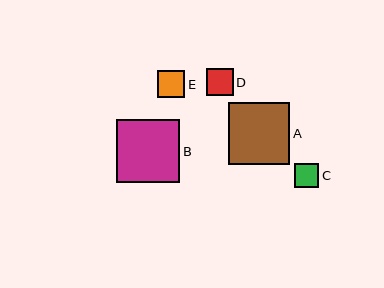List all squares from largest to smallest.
From largest to smallest: B, A, D, E, C.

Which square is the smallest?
Square C is the smallest with a size of approximately 24 pixels.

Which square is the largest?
Square B is the largest with a size of approximately 63 pixels.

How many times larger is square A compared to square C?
Square A is approximately 2.5 times the size of square C.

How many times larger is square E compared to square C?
Square E is approximately 1.1 times the size of square C.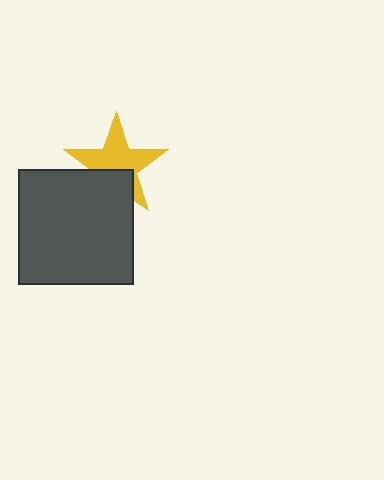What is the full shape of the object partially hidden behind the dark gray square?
The partially hidden object is a yellow star.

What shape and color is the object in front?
The object in front is a dark gray square.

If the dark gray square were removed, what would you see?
You would see the complete yellow star.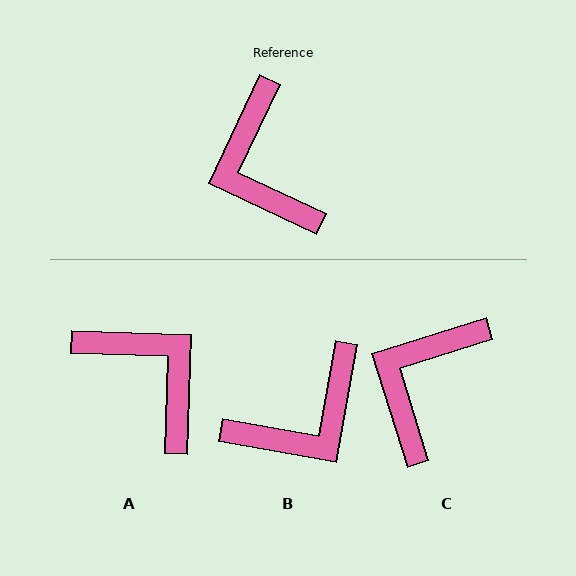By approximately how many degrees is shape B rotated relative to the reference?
Approximately 105 degrees counter-clockwise.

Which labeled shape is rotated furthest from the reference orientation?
A, about 156 degrees away.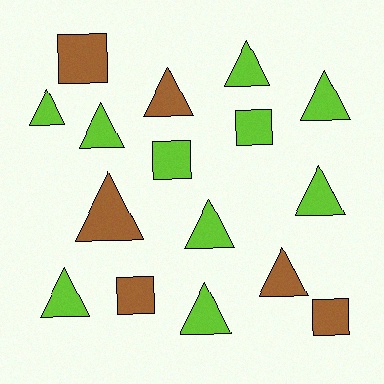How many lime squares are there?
There are 2 lime squares.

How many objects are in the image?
There are 16 objects.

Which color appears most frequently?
Lime, with 10 objects.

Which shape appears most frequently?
Triangle, with 11 objects.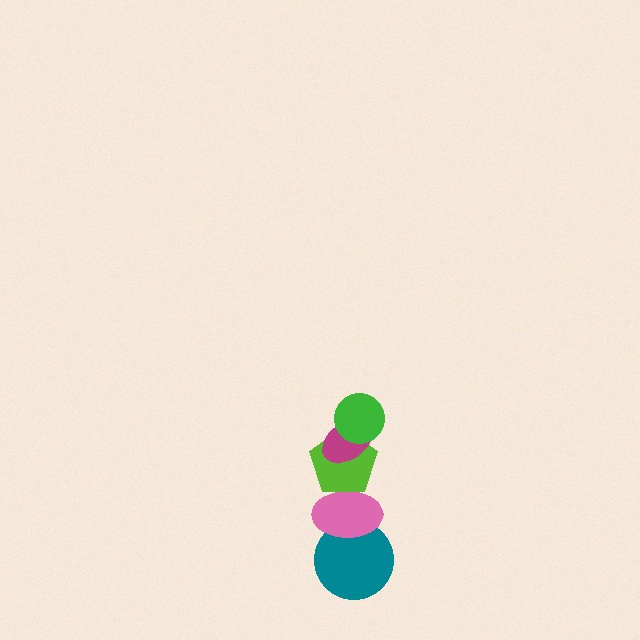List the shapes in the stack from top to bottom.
From top to bottom: the green circle, the magenta ellipse, the lime pentagon, the pink ellipse, the teal circle.